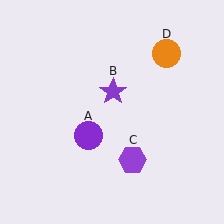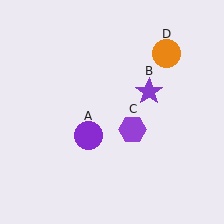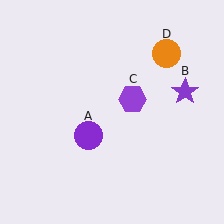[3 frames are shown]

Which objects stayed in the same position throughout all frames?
Purple circle (object A) and orange circle (object D) remained stationary.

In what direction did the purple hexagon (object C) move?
The purple hexagon (object C) moved up.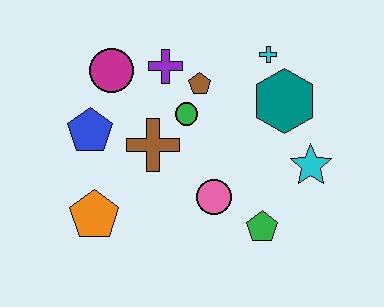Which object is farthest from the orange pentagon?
The cyan cross is farthest from the orange pentagon.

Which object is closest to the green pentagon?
The pink circle is closest to the green pentagon.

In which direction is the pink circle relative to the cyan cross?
The pink circle is below the cyan cross.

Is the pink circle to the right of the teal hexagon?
No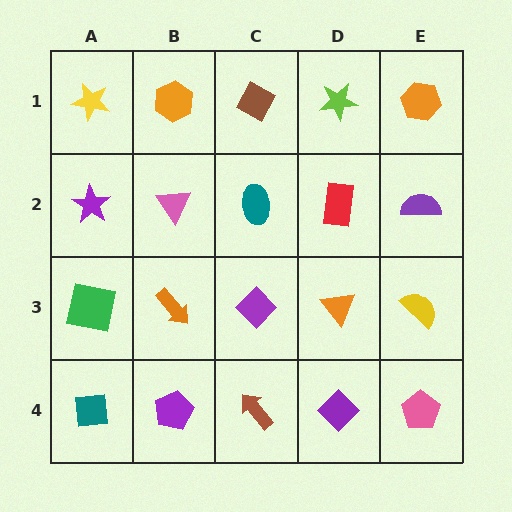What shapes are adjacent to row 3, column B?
A pink triangle (row 2, column B), a purple pentagon (row 4, column B), a green square (row 3, column A), a purple diamond (row 3, column C).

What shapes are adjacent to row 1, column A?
A purple star (row 2, column A), an orange hexagon (row 1, column B).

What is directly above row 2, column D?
A lime star.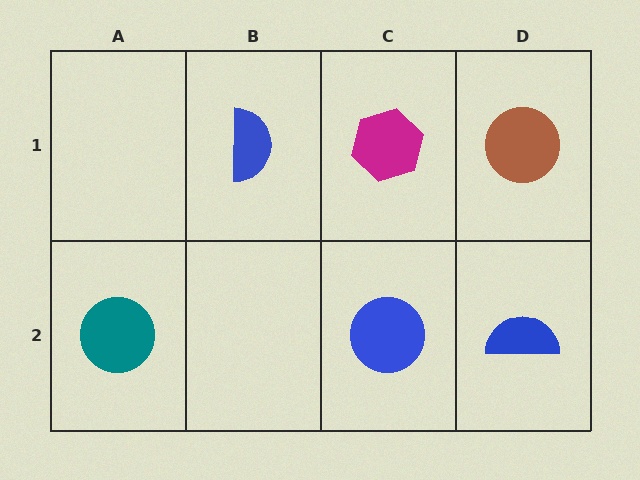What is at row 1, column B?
A blue semicircle.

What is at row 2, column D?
A blue semicircle.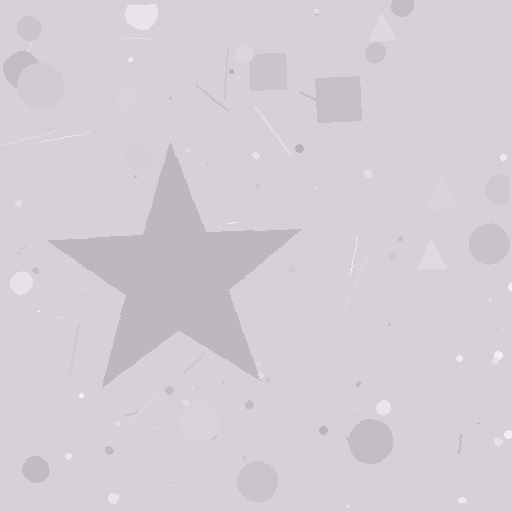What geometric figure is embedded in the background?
A star is embedded in the background.